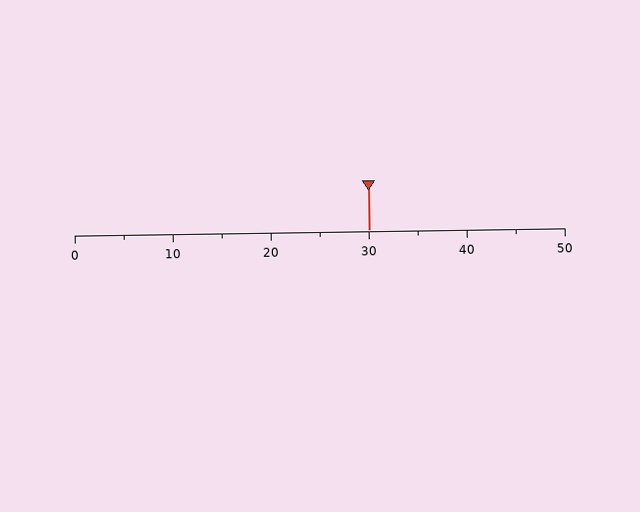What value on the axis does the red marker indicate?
The marker indicates approximately 30.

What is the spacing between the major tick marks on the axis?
The major ticks are spaced 10 apart.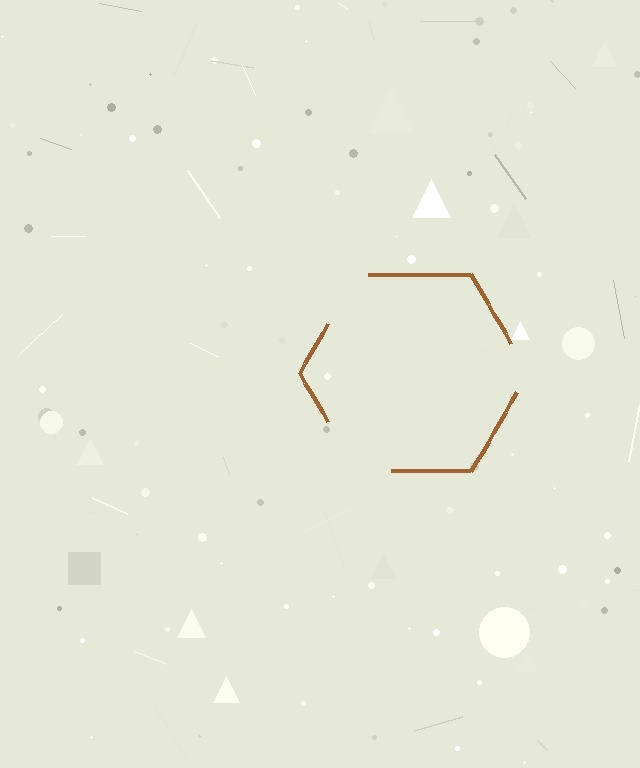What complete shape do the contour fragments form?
The contour fragments form a hexagon.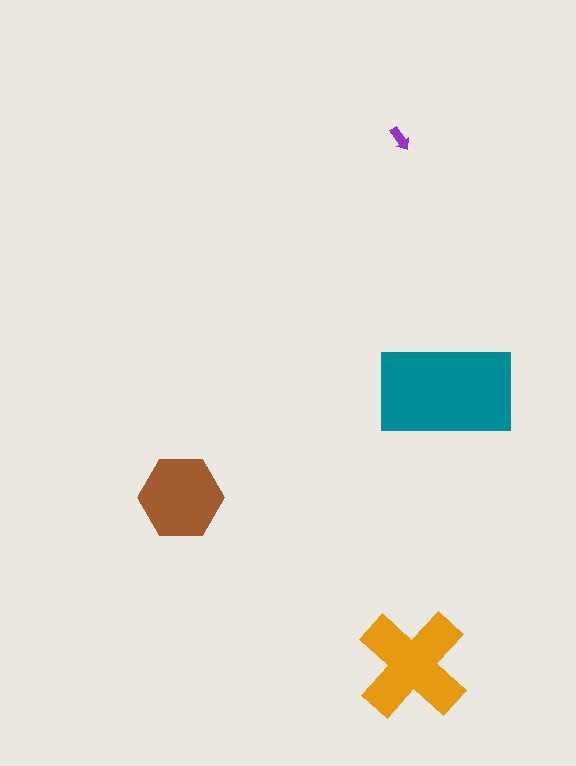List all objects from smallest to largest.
The purple arrow, the brown hexagon, the orange cross, the teal rectangle.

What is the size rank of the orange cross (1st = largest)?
2nd.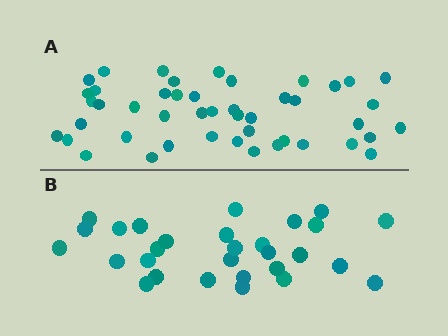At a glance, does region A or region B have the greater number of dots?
Region A (the top region) has more dots.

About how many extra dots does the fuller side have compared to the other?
Region A has approximately 15 more dots than region B.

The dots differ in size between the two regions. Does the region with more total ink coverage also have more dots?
No. Region B has more total ink coverage because its dots are larger, but region A actually contains more individual dots. Total area can be misleading — the number of items is what matters here.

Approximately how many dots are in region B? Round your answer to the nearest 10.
About 30 dots. (The exact count is 29, which rounds to 30.)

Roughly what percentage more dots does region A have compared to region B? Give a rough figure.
About 60% more.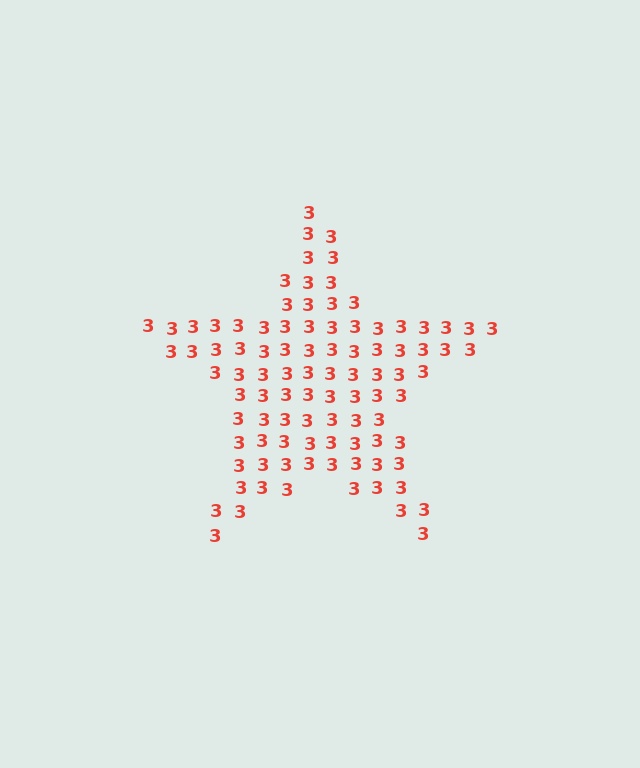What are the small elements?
The small elements are digit 3's.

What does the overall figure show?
The overall figure shows a star.